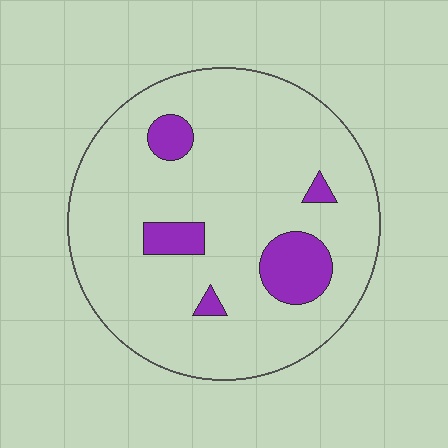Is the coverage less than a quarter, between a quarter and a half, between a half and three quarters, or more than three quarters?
Less than a quarter.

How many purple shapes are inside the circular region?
5.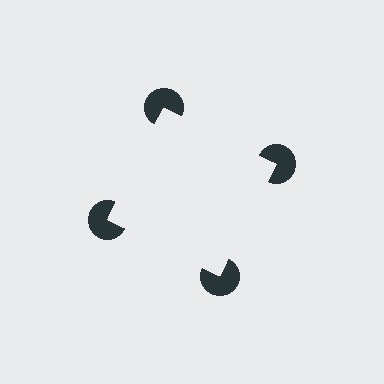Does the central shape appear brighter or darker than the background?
It typically appears slightly brighter than the background, even though no actual brightness change is drawn.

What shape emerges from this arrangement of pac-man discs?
An illusory square — its edges are inferred from the aligned wedge cuts in the pac-man discs, not physically drawn.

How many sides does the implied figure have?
4 sides.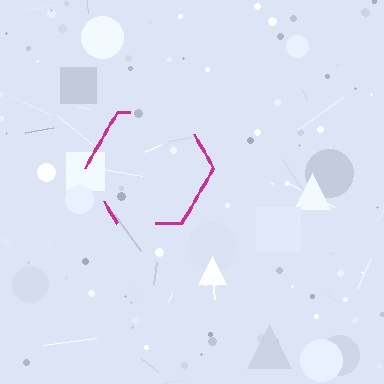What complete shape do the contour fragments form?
The contour fragments form a hexagon.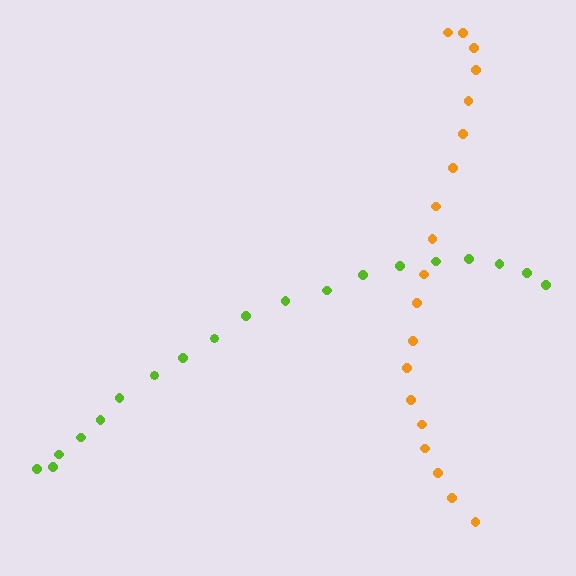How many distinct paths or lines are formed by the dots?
There are 2 distinct paths.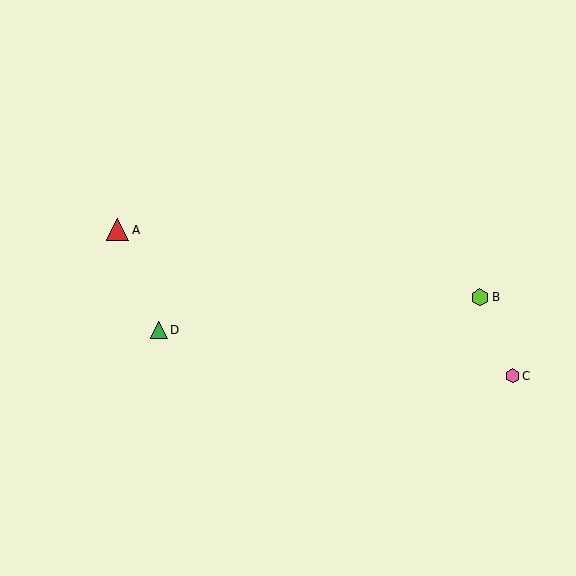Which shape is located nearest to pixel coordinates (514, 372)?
The pink hexagon (labeled C) at (512, 376) is nearest to that location.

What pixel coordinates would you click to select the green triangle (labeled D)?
Click at (159, 330) to select the green triangle D.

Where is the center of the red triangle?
The center of the red triangle is at (118, 230).